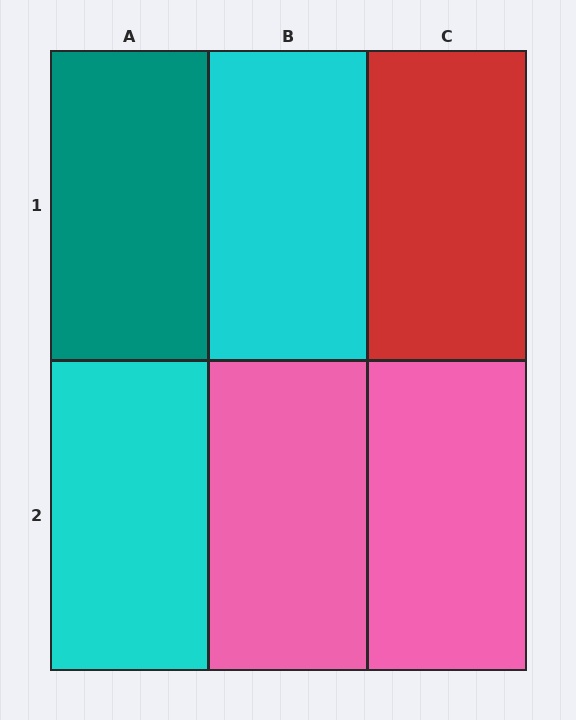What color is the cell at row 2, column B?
Pink.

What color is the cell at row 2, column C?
Pink.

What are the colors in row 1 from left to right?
Teal, cyan, red.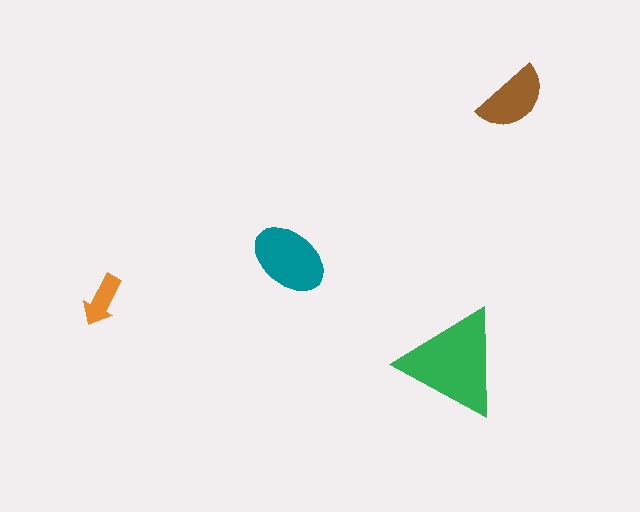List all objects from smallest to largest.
The orange arrow, the brown semicircle, the teal ellipse, the green triangle.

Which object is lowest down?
The green triangle is bottommost.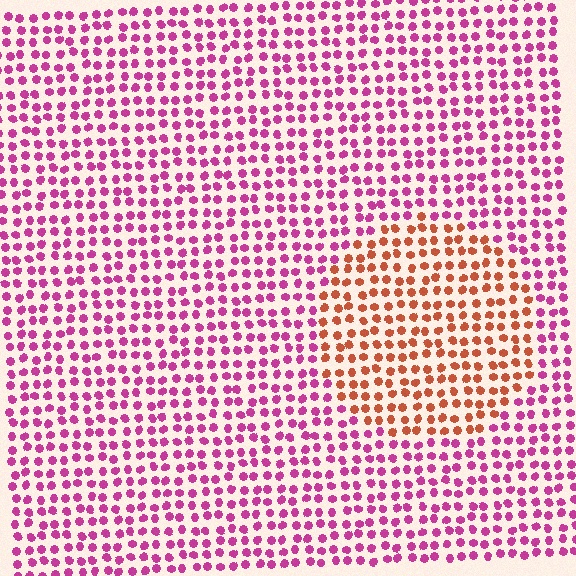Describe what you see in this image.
The image is filled with small magenta elements in a uniform arrangement. A circle-shaped region is visible where the elements are tinted to a slightly different hue, forming a subtle color boundary.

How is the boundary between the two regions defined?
The boundary is defined purely by a slight shift in hue (about 54 degrees). Spacing, size, and orientation are identical on both sides.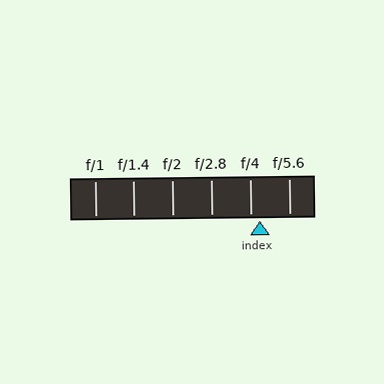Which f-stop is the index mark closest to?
The index mark is closest to f/4.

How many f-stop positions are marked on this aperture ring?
There are 6 f-stop positions marked.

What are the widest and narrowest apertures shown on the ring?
The widest aperture shown is f/1 and the narrowest is f/5.6.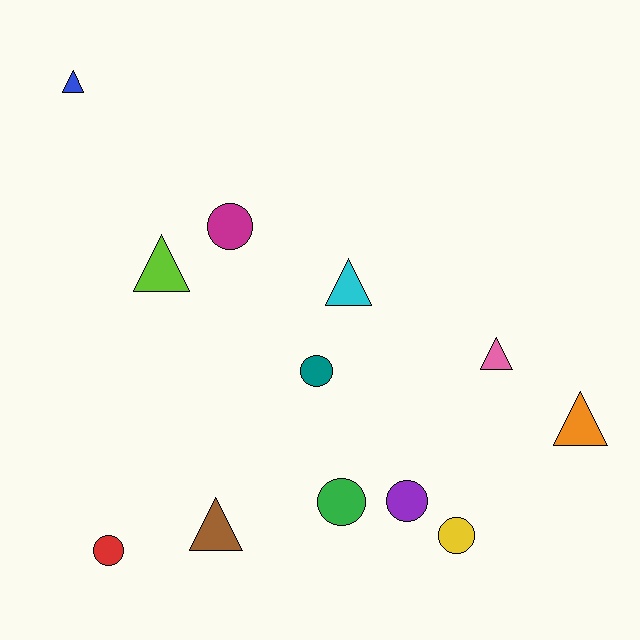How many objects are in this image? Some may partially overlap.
There are 12 objects.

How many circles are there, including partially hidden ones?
There are 6 circles.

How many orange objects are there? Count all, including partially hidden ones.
There is 1 orange object.